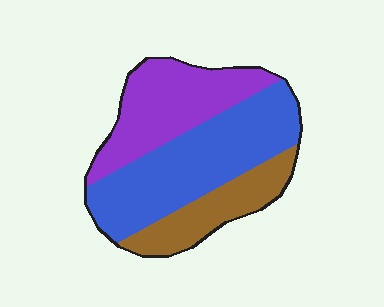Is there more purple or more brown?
Purple.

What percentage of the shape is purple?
Purple takes up about one third (1/3) of the shape.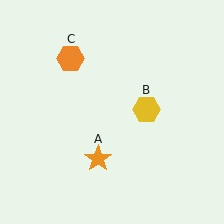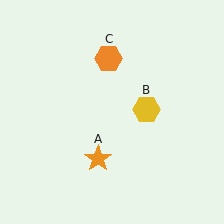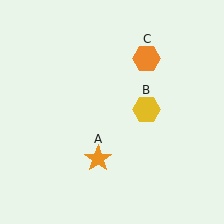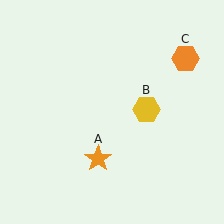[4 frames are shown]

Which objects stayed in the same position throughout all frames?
Orange star (object A) and yellow hexagon (object B) remained stationary.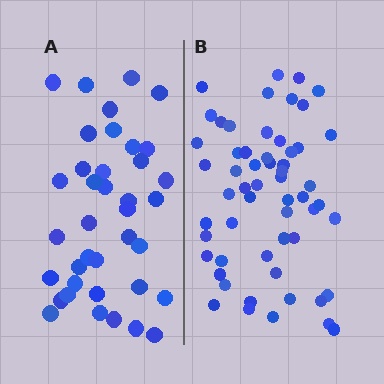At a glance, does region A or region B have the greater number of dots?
Region B (the right region) has more dots.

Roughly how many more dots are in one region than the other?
Region B has approximately 20 more dots than region A.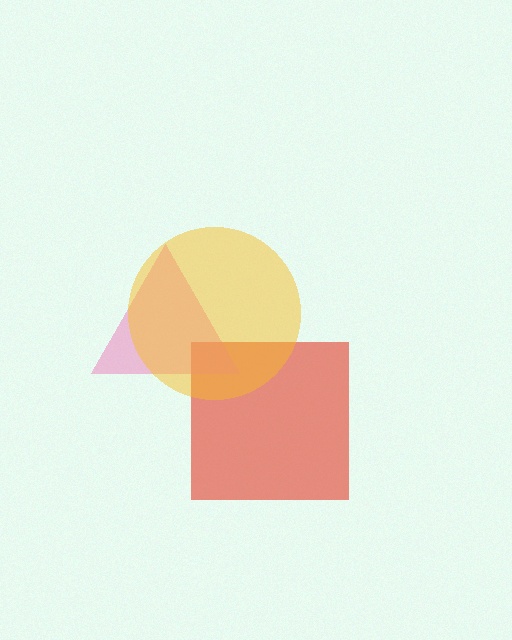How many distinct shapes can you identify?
There are 3 distinct shapes: a red square, a pink triangle, a yellow circle.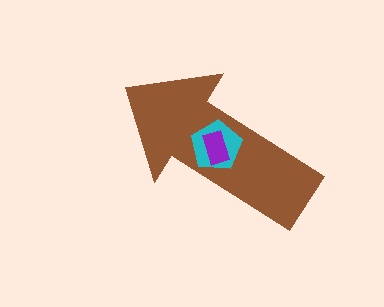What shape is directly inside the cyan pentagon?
The purple rectangle.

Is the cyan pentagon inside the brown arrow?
Yes.